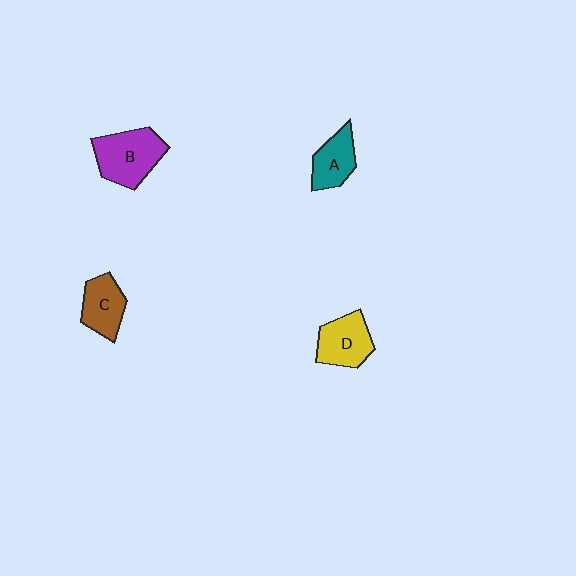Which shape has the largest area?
Shape B (purple).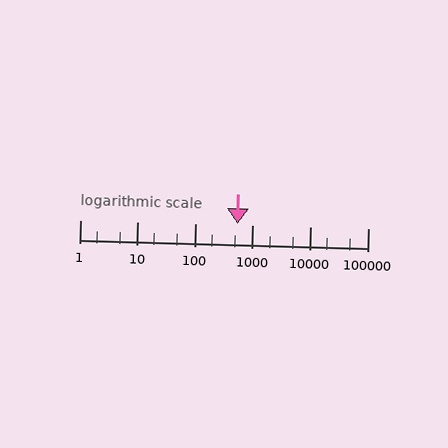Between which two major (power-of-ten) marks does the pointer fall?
The pointer is between 100 and 1000.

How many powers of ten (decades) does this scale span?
The scale spans 5 decades, from 1 to 100000.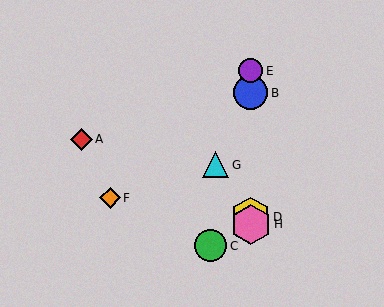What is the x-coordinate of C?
Object C is at x≈211.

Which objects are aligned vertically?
Objects B, D, E, H are aligned vertically.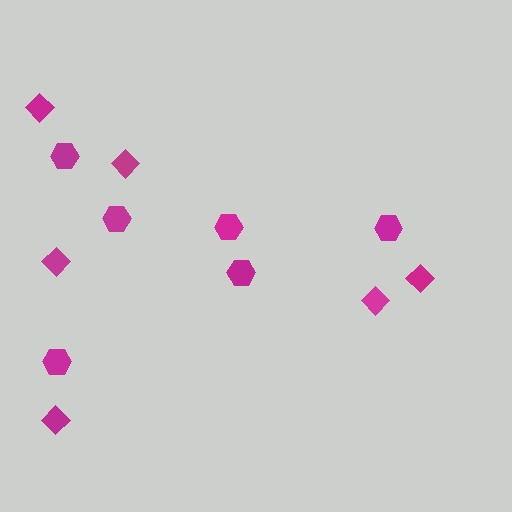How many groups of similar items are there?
There are 2 groups: one group of diamonds (6) and one group of hexagons (6).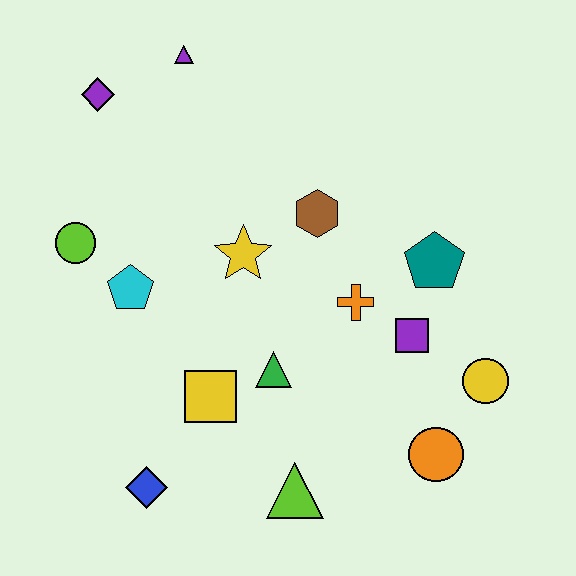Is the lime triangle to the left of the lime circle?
No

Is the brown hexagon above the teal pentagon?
Yes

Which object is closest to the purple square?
The orange cross is closest to the purple square.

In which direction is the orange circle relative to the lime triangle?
The orange circle is to the right of the lime triangle.